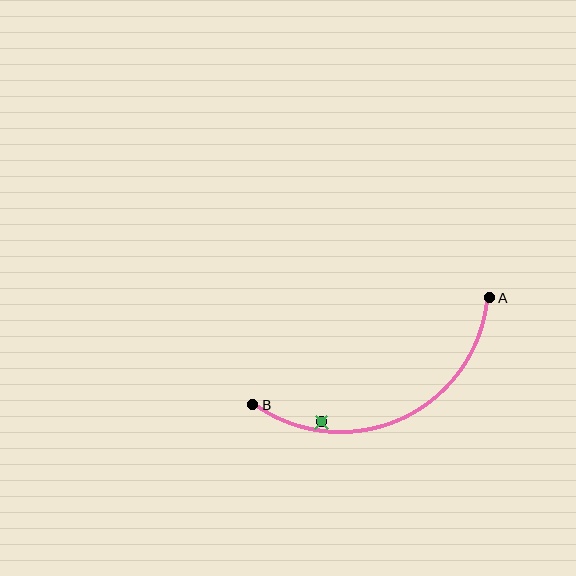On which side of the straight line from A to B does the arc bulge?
The arc bulges below the straight line connecting A and B.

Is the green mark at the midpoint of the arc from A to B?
No — the green mark does not lie on the arc at all. It sits slightly inside the curve.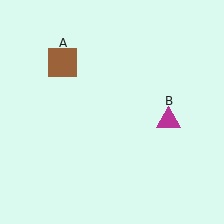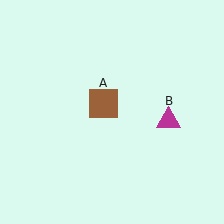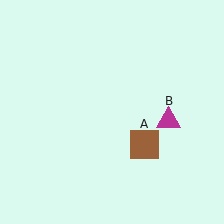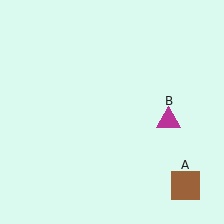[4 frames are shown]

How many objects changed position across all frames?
1 object changed position: brown square (object A).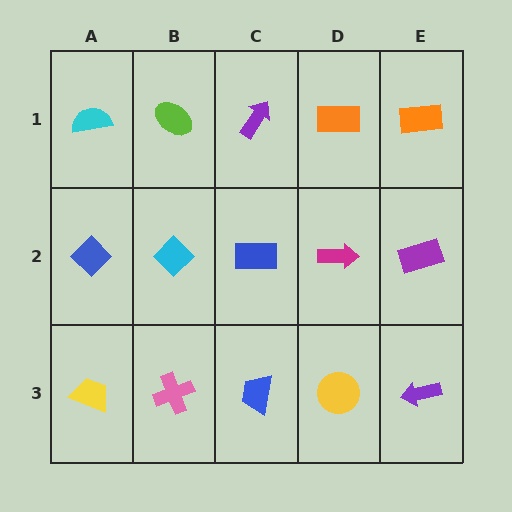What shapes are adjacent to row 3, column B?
A cyan diamond (row 2, column B), a yellow trapezoid (row 3, column A), a blue trapezoid (row 3, column C).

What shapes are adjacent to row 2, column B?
A lime ellipse (row 1, column B), a pink cross (row 3, column B), a blue diamond (row 2, column A), a blue rectangle (row 2, column C).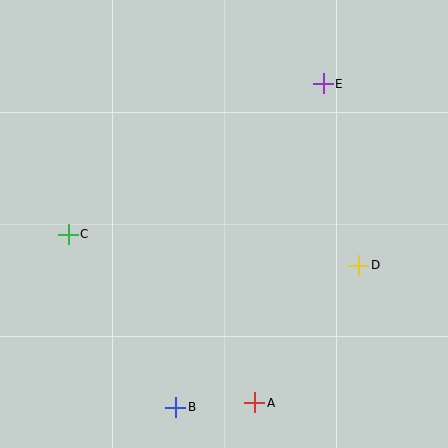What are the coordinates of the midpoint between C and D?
The midpoint between C and D is at (214, 250).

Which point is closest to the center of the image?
Point D at (359, 265) is closest to the center.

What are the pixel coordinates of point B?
Point B is at (176, 407).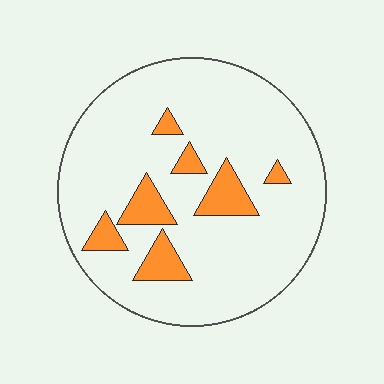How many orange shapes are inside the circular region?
7.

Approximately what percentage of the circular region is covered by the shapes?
Approximately 15%.